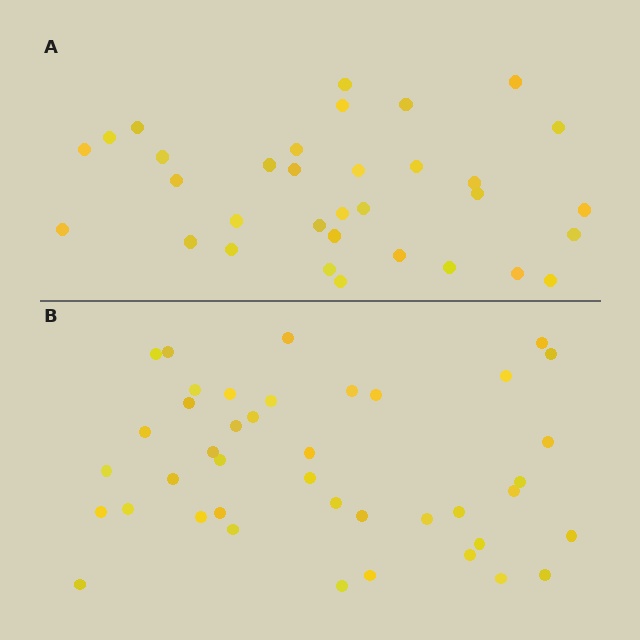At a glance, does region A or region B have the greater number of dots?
Region B (the bottom region) has more dots.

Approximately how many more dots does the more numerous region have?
Region B has roughly 8 or so more dots than region A.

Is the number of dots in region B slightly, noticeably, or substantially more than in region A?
Region B has only slightly more — the two regions are fairly close. The ratio is roughly 1.2 to 1.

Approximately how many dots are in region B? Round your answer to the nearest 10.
About 40 dots. (The exact count is 41, which rounds to 40.)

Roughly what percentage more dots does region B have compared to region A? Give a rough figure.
About 25% more.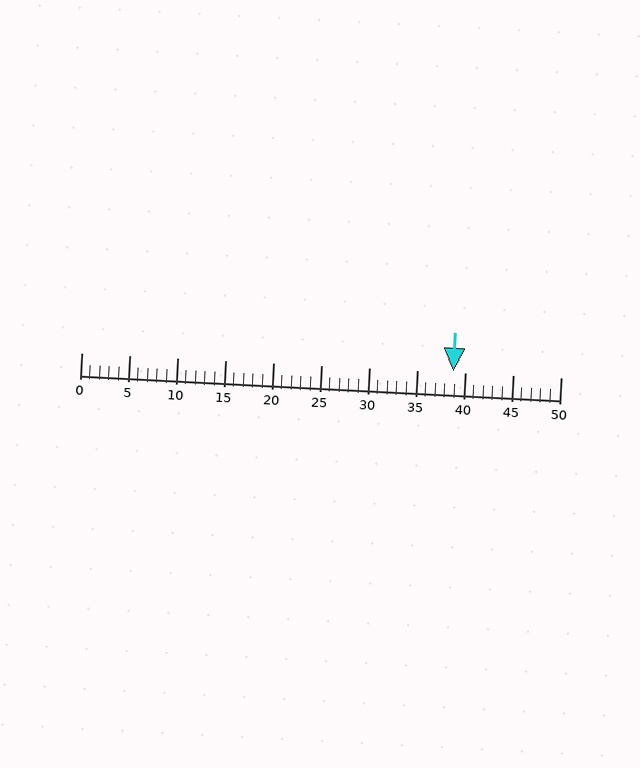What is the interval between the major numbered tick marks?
The major tick marks are spaced 5 units apart.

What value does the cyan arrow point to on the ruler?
The cyan arrow points to approximately 39.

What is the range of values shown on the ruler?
The ruler shows values from 0 to 50.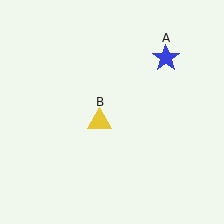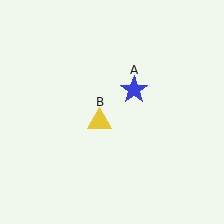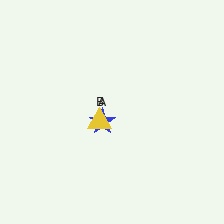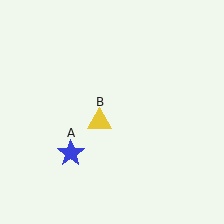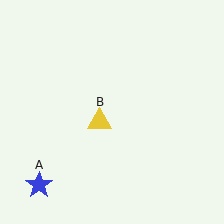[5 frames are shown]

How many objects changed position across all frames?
1 object changed position: blue star (object A).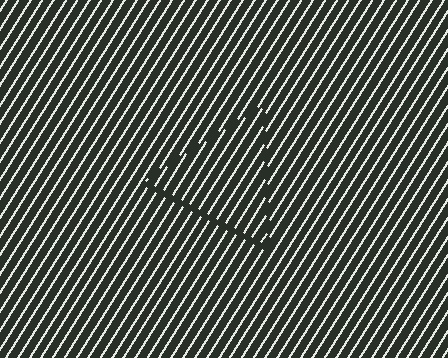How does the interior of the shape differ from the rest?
The interior of the shape contains the same grating, shifted by half a period — the contour is defined by the phase discontinuity where line-ends from the inner and outer gratings abut.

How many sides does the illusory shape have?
3 sides — the line-ends trace a triangle.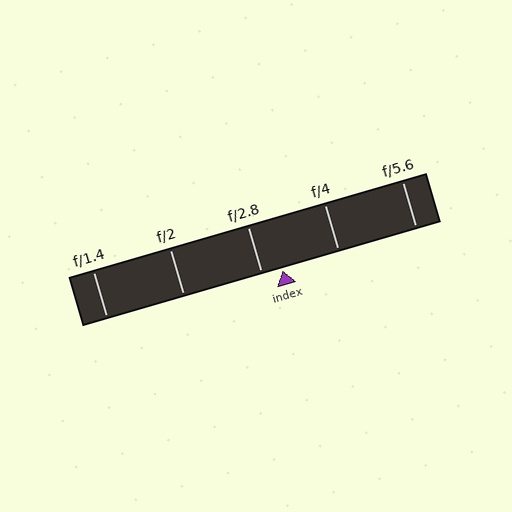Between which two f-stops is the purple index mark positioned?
The index mark is between f/2.8 and f/4.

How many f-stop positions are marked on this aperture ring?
There are 5 f-stop positions marked.